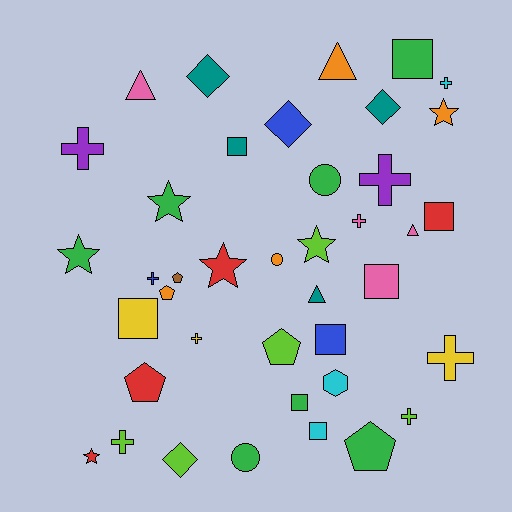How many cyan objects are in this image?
There are 3 cyan objects.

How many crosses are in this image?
There are 9 crosses.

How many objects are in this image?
There are 40 objects.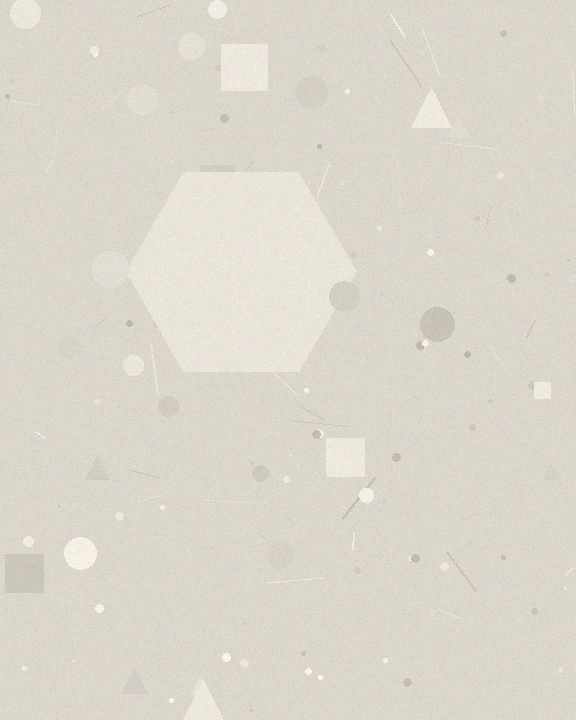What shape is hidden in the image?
A hexagon is hidden in the image.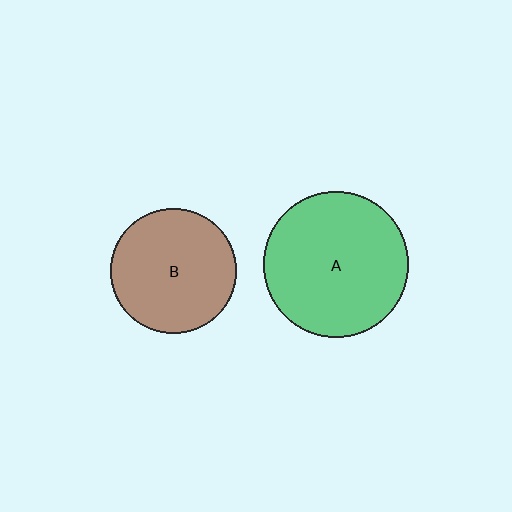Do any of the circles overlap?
No, none of the circles overlap.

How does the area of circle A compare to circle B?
Approximately 1.3 times.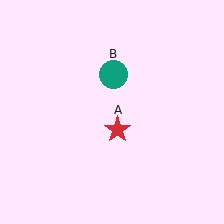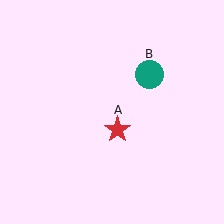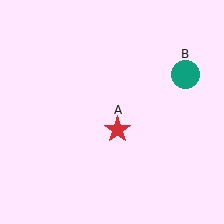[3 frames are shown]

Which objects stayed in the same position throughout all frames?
Red star (object A) remained stationary.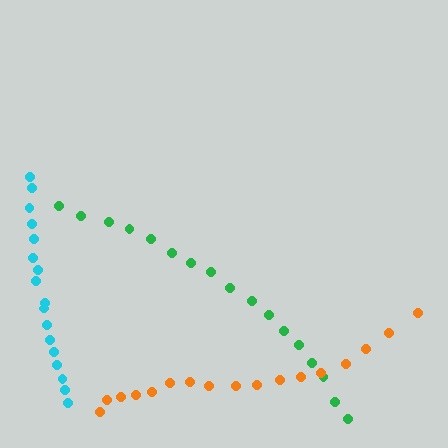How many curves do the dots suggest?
There are 3 distinct paths.